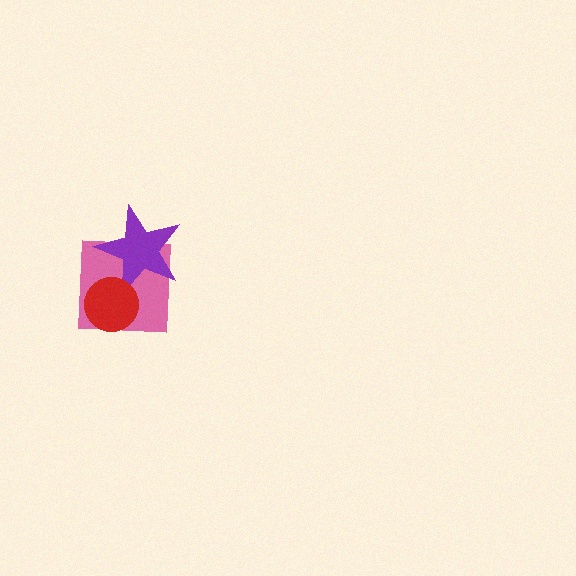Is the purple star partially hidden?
Yes, it is partially covered by another shape.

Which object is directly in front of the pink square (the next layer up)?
The purple star is directly in front of the pink square.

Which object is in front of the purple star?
The red circle is in front of the purple star.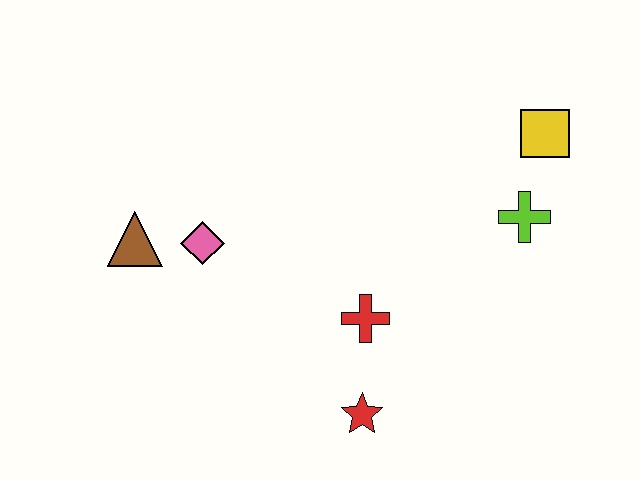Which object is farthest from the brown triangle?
The yellow square is farthest from the brown triangle.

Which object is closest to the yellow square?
The lime cross is closest to the yellow square.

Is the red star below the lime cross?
Yes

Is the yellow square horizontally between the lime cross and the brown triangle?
No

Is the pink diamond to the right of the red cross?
No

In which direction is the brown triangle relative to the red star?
The brown triangle is to the left of the red star.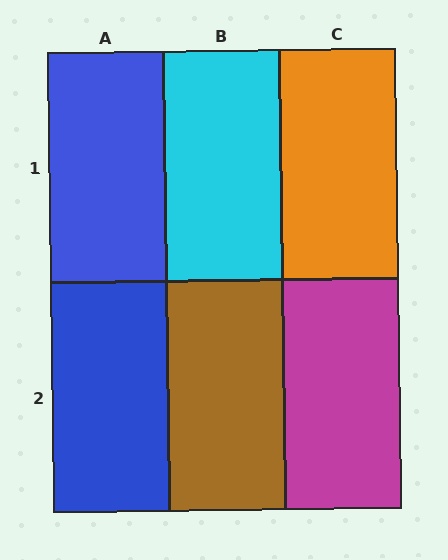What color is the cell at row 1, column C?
Orange.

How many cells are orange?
1 cell is orange.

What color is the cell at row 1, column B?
Cyan.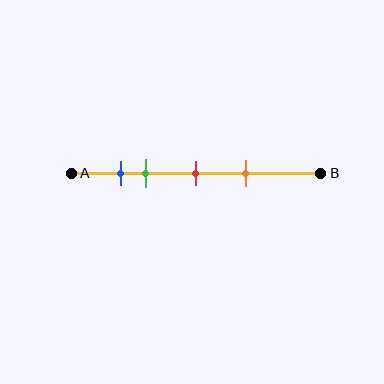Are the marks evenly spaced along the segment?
No, the marks are not evenly spaced.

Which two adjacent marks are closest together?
The blue and green marks are the closest adjacent pair.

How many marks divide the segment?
There are 4 marks dividing the segment.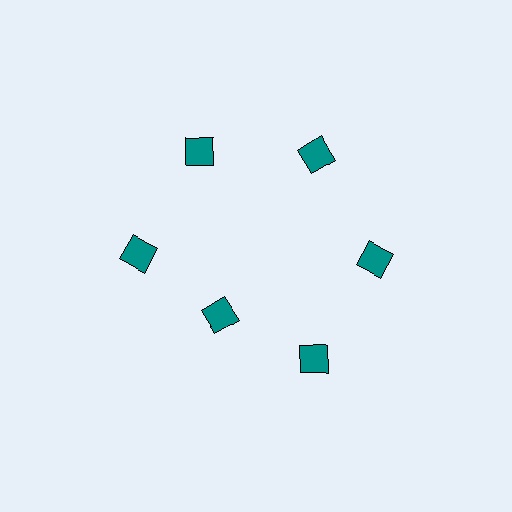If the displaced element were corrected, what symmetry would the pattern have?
It would have 6-fold rotational symmetry — the pattern would map onto itself every 60 degrees.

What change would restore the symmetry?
The symmetry would be restored by moving it outward, back onto the ring so that all 6 diamonds sit at equal angles and equal distance from the center.